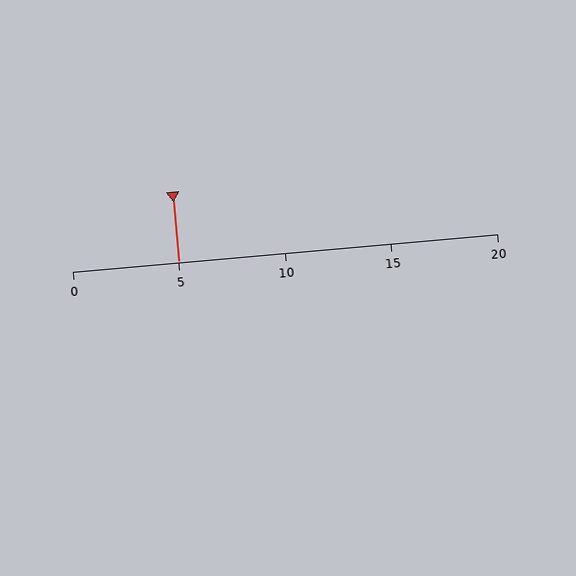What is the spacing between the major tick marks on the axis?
The major ticks are spaced 5 apart.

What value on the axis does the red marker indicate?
The marker indicates approximately 5.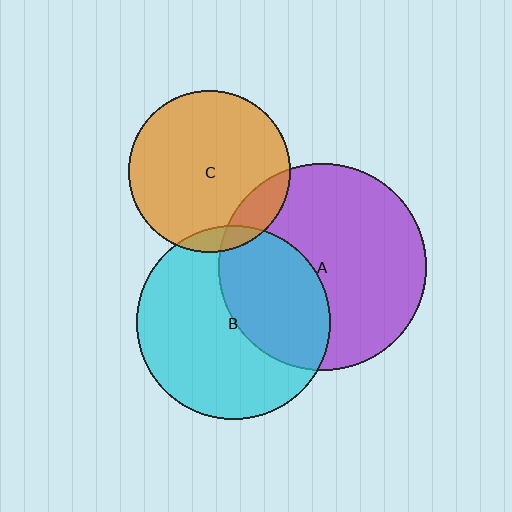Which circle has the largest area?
Circle A (purple).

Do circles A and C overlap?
Yes.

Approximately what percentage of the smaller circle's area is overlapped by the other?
Approximately 15%.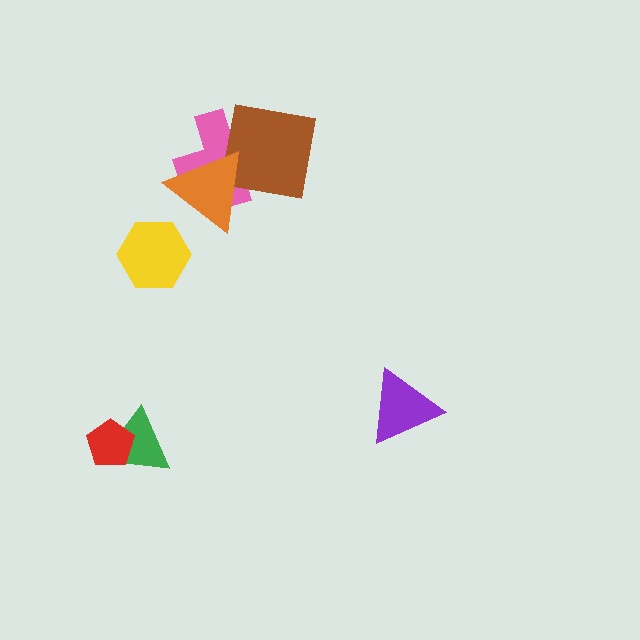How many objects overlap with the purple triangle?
0 objects overlap with the purple triangle.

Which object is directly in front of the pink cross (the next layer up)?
The brown square is directly in front of the pink cross.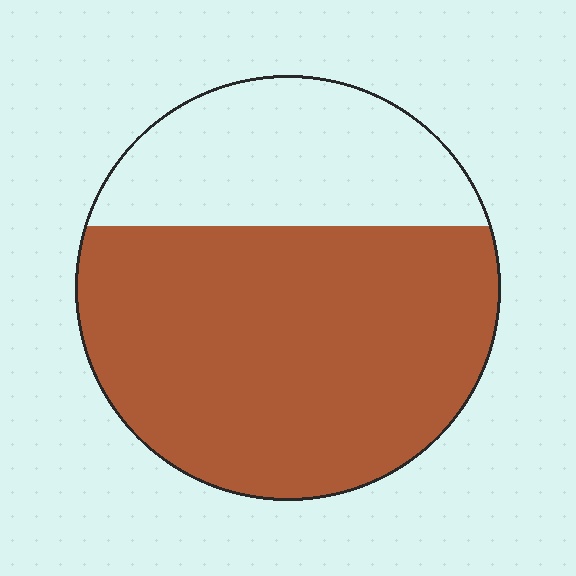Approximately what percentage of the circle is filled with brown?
Approximately 70%.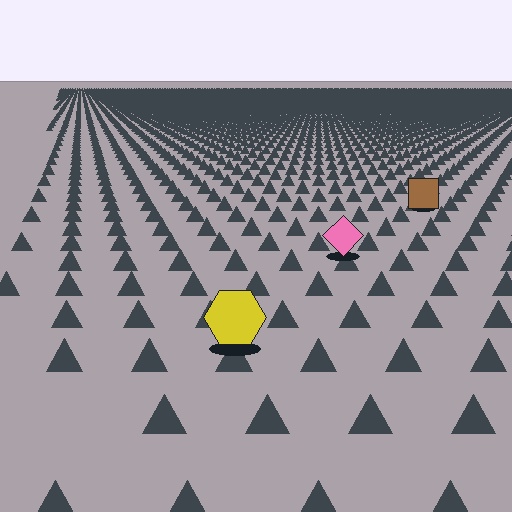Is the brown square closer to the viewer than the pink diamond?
No. The pink diamond is closer — you can tell from the texture gradient: the ground texture is coarser near it.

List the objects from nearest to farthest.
From nearest to farthest: the yellow hexagon, the pink diamond, the brown square.